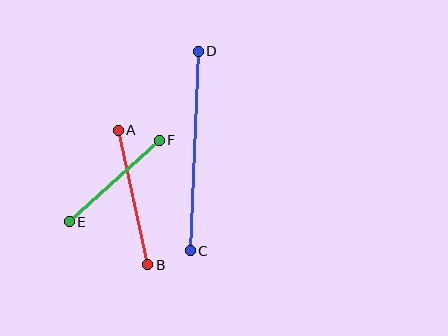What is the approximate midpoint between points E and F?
The midpoint is at approximately (114, 181) pixels.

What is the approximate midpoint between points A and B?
The midpoint is at approximately (133, 197) pixels.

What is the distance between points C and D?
The distance is approximately 200 pixels.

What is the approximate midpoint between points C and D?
The midpoint is at approximately (194, 151) pixels.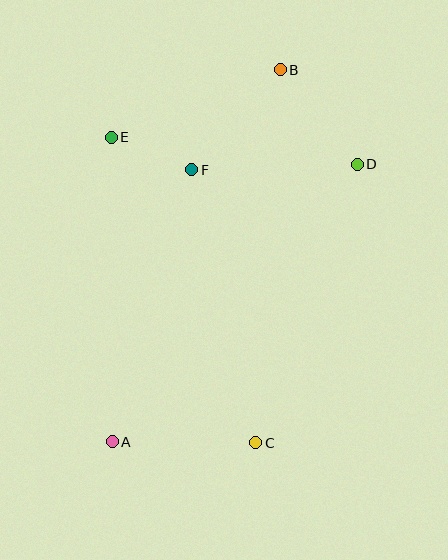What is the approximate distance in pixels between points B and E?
The distance between B and E is approximately 182 pixels.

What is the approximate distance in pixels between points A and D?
The distance between A and D is approximately 370 pixels.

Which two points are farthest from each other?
Points A and B are farthest from each other.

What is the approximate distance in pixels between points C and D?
The distance between C and D is approximately 296 pixels.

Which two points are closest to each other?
Points E and F are closest to each other.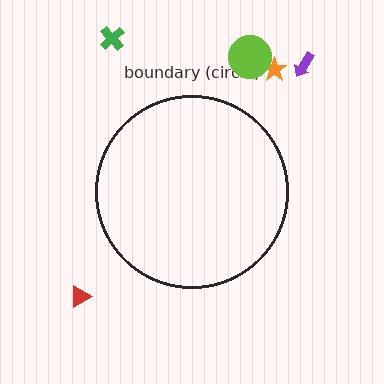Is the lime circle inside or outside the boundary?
Outside.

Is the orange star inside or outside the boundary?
Outside.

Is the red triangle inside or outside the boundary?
Outside.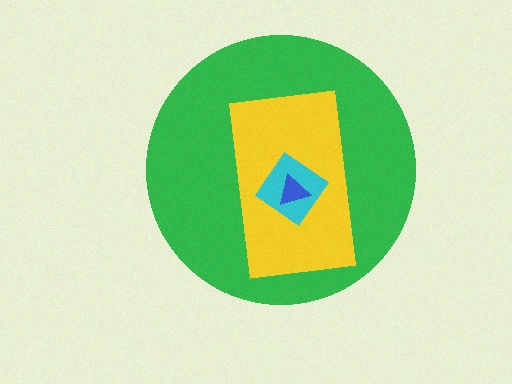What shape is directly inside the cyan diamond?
The blue triangle.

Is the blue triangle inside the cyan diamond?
Yes.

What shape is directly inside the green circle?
The yellow rectangle.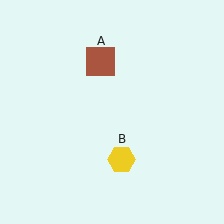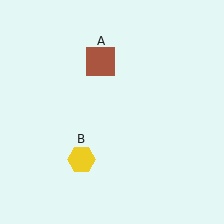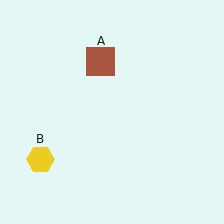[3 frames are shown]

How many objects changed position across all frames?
1 object changed position: yellow hexagon (object B).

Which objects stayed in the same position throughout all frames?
Brown square (object A) remained stationary.